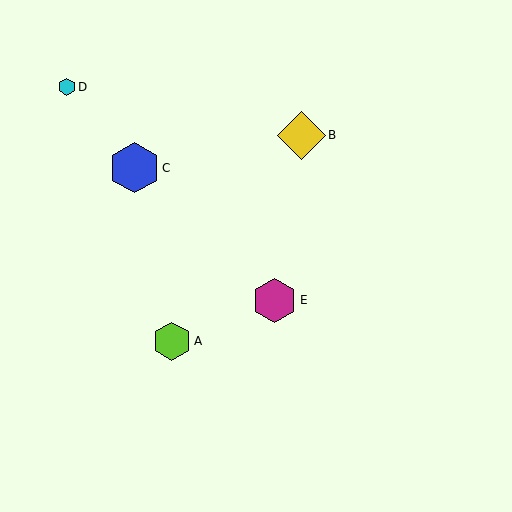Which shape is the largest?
The blue hexagon (labeled C) is the largest.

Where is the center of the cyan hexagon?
The center of the cyan hexagon is at (67, 87).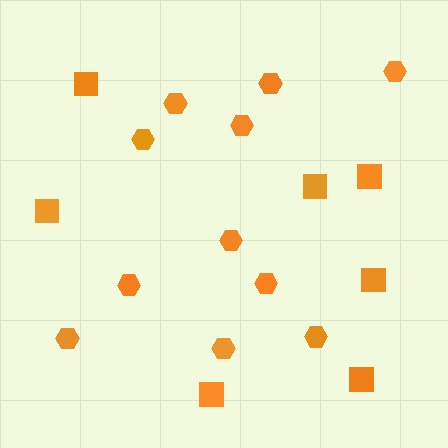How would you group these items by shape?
There are 2 groups: one group of hexagons (11) and one group of squares (7).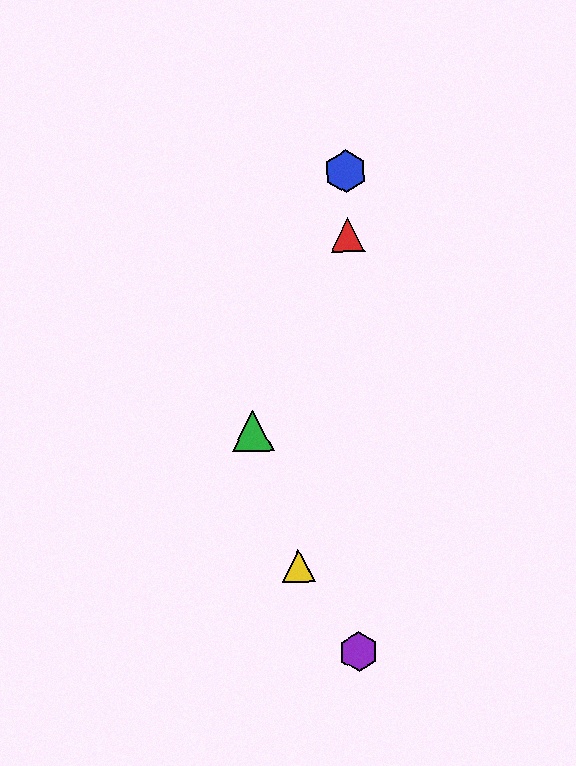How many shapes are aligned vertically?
3 shapes (the red triangle, the blue hexagon, the purple hexagon) are aligned vertically.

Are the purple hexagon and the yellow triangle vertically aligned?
No, the purple hexagon is at x≈359 and the yellow triangle is at x≈299.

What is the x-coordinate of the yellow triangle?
The yellow triangle is at x≈299.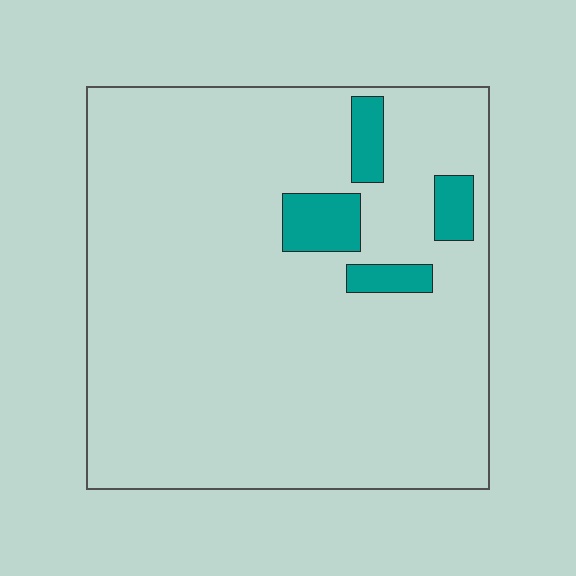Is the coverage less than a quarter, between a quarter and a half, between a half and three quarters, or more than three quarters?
Less than a quarter.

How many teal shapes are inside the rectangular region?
4.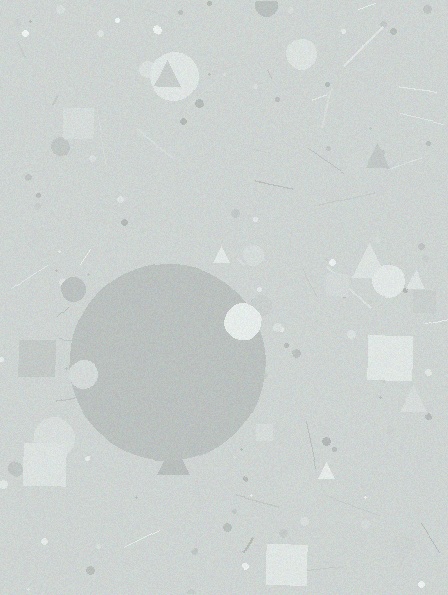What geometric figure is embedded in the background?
A circle is embedded in the background.